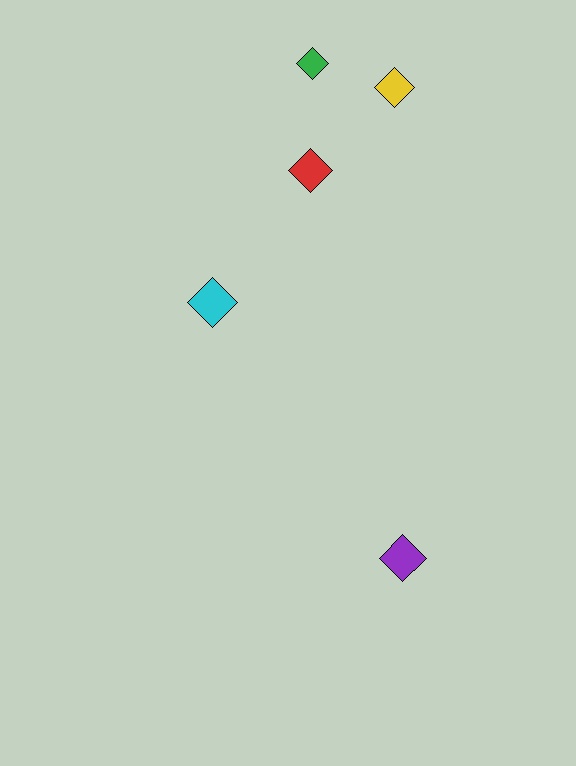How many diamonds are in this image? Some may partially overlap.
There are 5 diamonds.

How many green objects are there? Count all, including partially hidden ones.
There is 1 green object.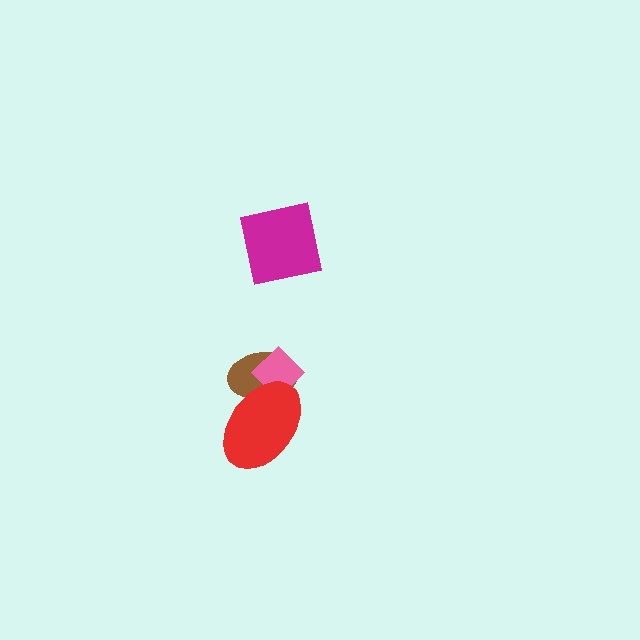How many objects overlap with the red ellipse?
2 objects overlap with the red ellipse.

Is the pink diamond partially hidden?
Yes, it is partially covered by another shape.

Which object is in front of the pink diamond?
The red ellipse is in front of the pink diamond.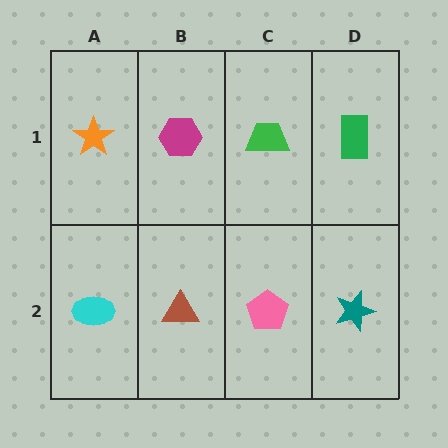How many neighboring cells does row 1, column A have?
2.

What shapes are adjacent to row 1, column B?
A brown triangle (row 2, column B), an orange star (row 1, column A), a green trapezoid (row 1, column C).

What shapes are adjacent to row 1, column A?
A cyan ellipse (row 2, column A), a magenta hexagon (row 1, column B).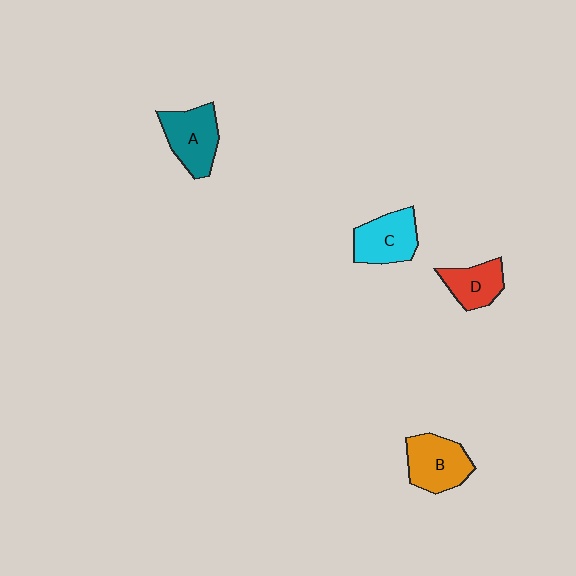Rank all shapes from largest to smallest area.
From largest to smallest: B (orange), A (teal), C (cyan), D (red).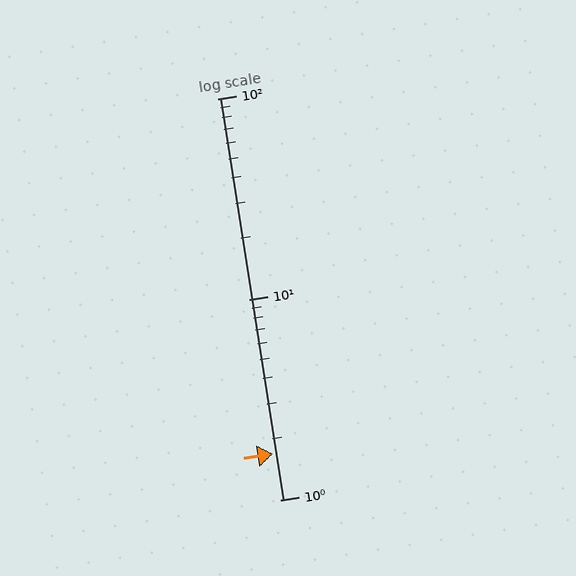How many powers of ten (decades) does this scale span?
The scale spans 2 decades, from 1 to 100.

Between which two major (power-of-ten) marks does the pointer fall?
The pointer is between 1 and 10.